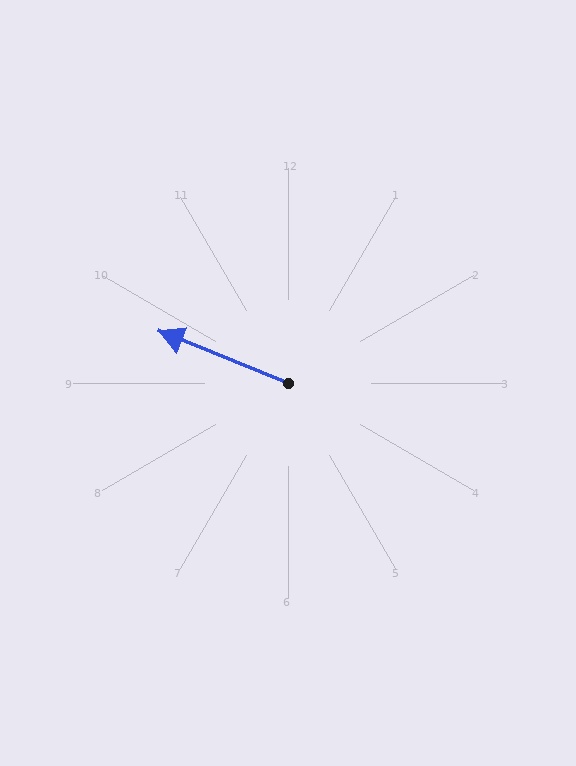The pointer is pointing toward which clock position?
Roughly 10 o'clock.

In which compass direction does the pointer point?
West.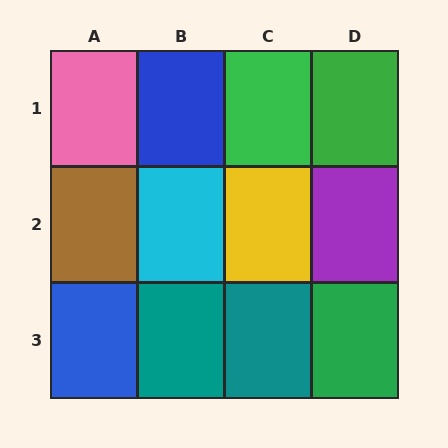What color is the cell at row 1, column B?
Blue.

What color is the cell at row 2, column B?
Cyan.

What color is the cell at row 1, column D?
Green.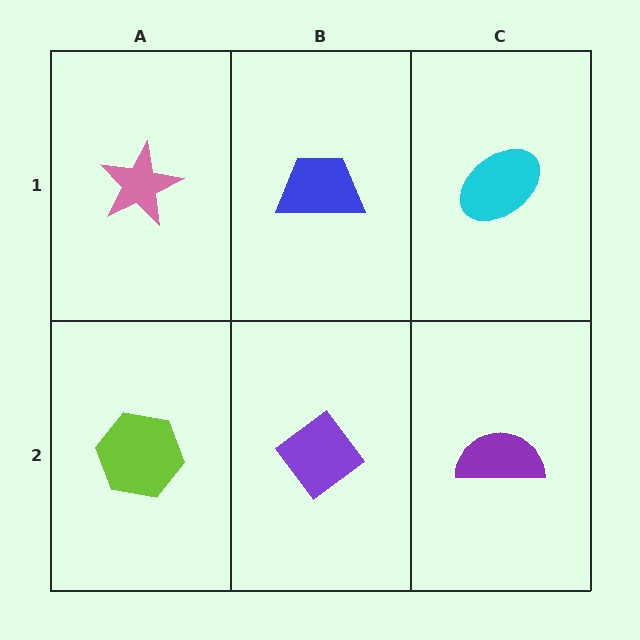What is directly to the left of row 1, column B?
A pink star.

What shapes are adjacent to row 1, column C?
A purple semicircle (row 2, column C), a blue trapezoid (row 1, column B).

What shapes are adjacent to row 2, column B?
A blue trapezoid (row 1, column B), a lime hexagon (row 2, column A), a purple semicircle (row 2, column C).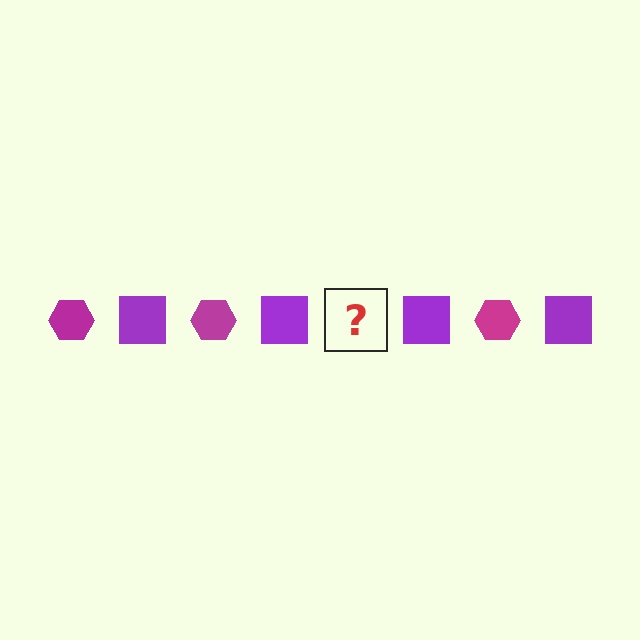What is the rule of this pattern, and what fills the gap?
The rule is that the pattern alternates between magenta hexagon and purple square. The gap should be filled with a magenta hexagon.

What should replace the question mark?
The question mark should be replaced with a magenta hexagon.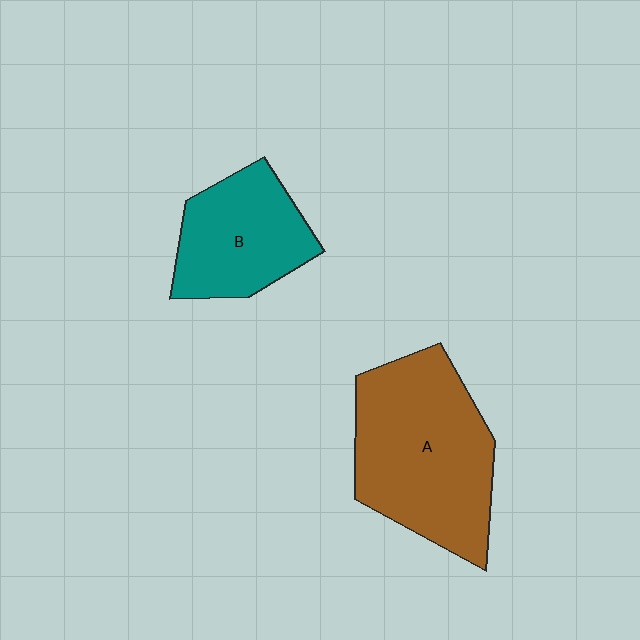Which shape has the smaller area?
Shape B (teal).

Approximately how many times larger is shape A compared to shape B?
Approximately 1.6 times.